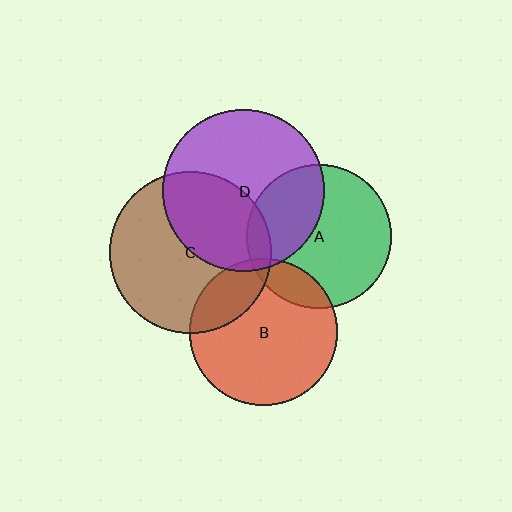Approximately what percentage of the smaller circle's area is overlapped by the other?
Approximately 20%.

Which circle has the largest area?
Circle D (purple).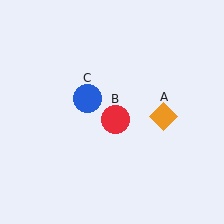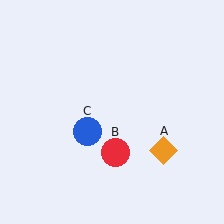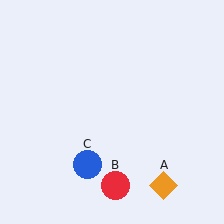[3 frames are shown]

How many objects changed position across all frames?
3 objects changed position: orange diamond (object A), red circle (object B), blue circle (object C).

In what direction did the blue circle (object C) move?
The blue circle (object C) moved down.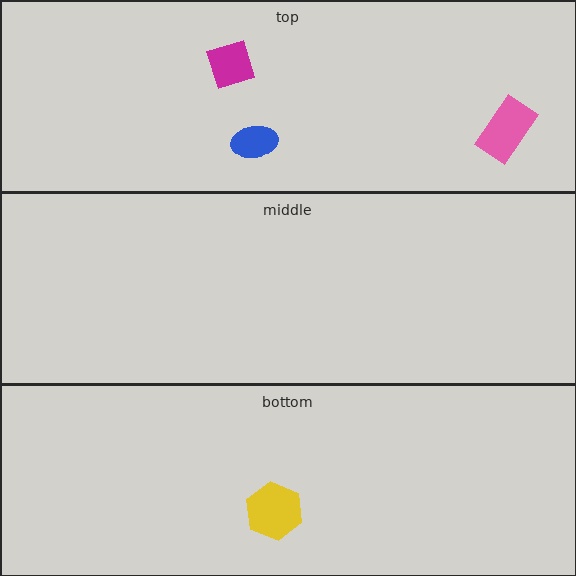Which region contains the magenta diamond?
The top region.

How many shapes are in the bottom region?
1.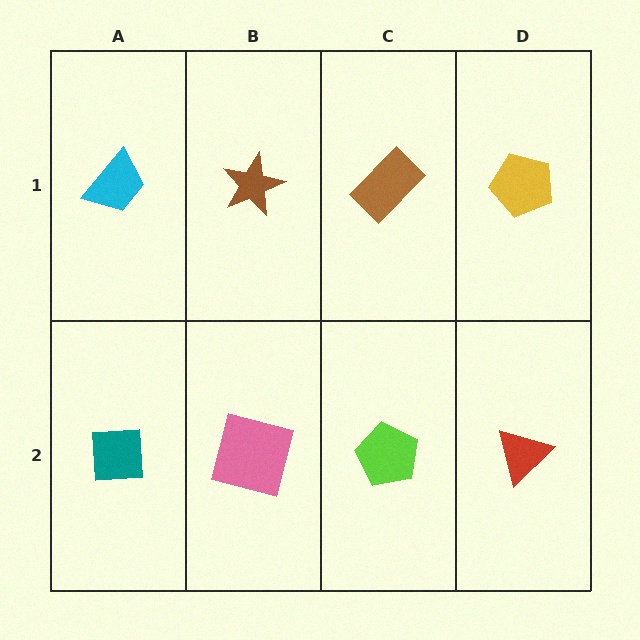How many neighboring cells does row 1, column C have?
3.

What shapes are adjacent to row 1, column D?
A red triangle (row 2, column D), a brown rectangle (row 1, column C).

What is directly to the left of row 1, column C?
A brown star.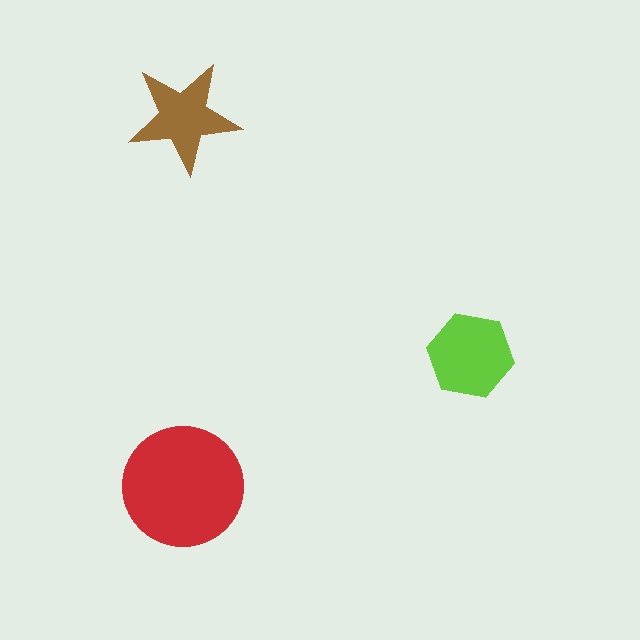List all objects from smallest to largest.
The brown star, the lime hexagon, the red circle.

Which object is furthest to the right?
The lime hexagon is rightmost.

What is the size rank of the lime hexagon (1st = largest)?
2nd.